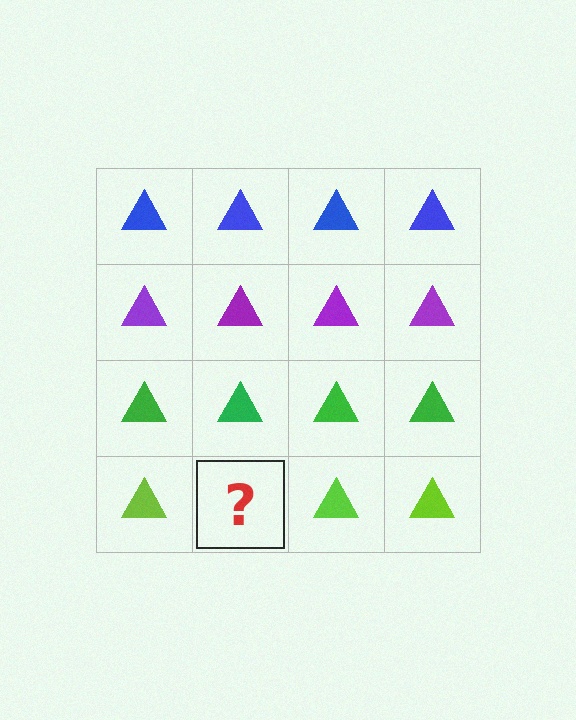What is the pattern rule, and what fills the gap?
The rule is that each row has a consistent color. The gap should be filled with a lime triangle.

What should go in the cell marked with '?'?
The missing cell should contain a lime triangle.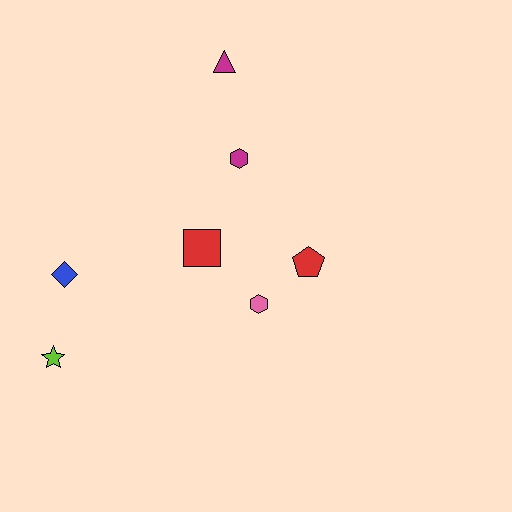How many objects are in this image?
There are 7 objects.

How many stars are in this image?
There is 1 star.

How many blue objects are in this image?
There is 1 blue object.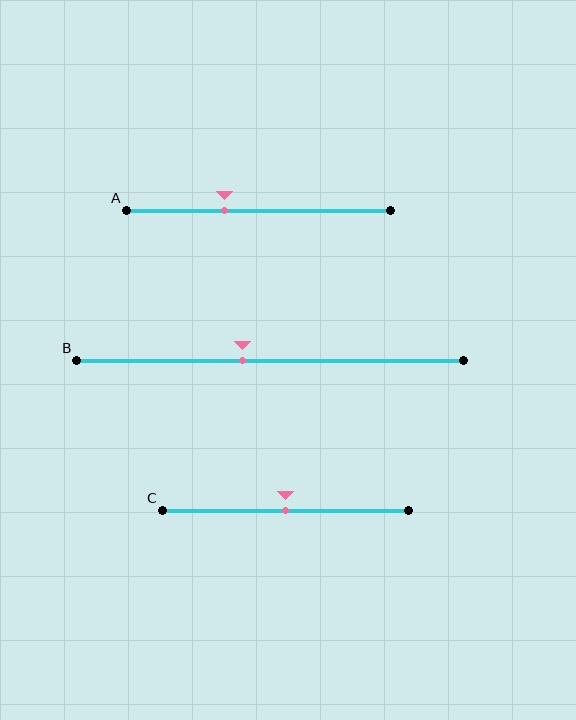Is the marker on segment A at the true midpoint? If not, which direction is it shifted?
No, the marker on segment A is shifted to the left by about 13% of the segment length.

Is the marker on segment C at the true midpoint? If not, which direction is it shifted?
Yes, the marker on segment C is at the true midpoint.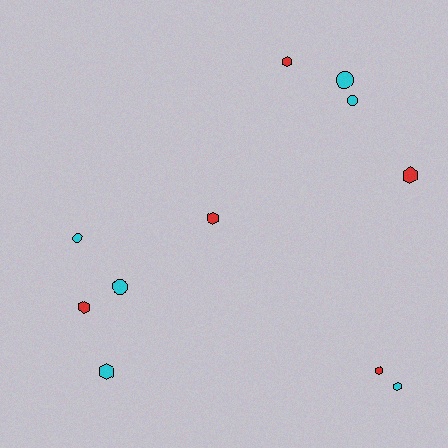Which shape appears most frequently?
Hexagon, with 7 objects.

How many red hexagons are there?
There are 5 red hexagons.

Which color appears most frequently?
Cyan, with 6 objects.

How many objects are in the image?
There are 11 objects.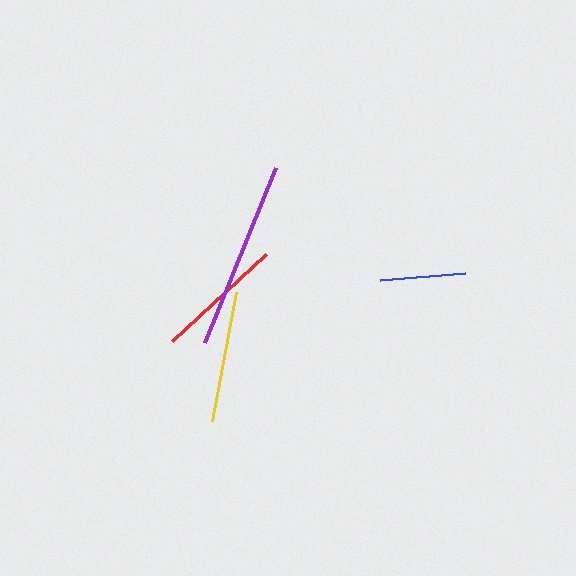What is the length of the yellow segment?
The yellow segment is approximately 131 pixels long.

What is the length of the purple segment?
The purple segment is approximately 189 pixels long.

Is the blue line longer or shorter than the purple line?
The purple line is longer than the blue line.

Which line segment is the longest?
The purple line is the longest at approximately 189 pixels.